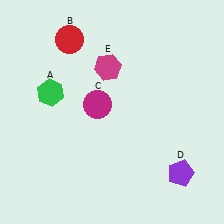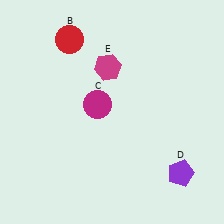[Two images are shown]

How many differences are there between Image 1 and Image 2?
There is 1 difference between the two images.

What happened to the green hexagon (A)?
The green hexagon (A) was removed in Image 2. It was in the top-left area of Image 1.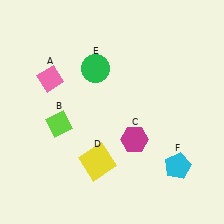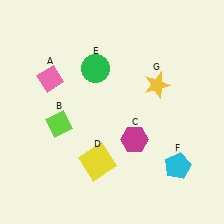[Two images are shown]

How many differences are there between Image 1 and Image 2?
There is 1 difference between the two images.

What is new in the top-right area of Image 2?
A yellow star (G) was added in the top-right area of Image 2.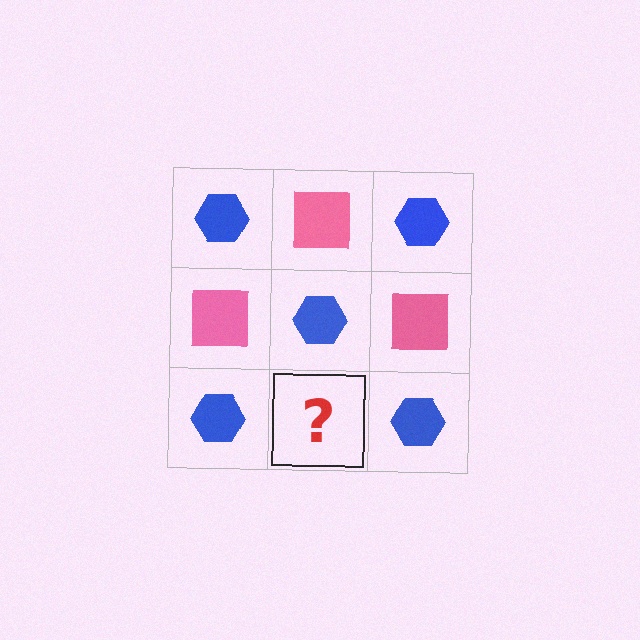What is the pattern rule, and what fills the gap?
The rule is that it alternates blue hexagon and pink square in a checkerboard pattern. The gap should be filled with a pink square.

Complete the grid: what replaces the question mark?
The question mark should be replaced with a pink square.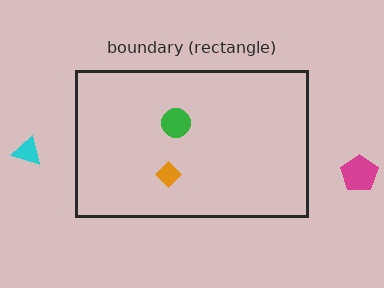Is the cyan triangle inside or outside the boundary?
Outside.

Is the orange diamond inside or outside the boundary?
Inside.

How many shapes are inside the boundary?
2 inside, 2 outside.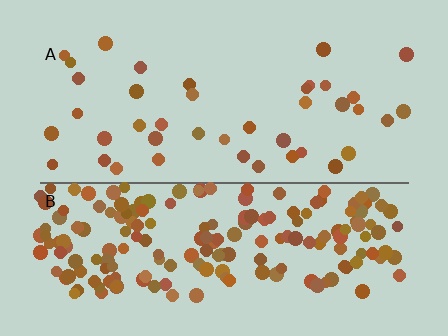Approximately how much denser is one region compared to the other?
Approximately 4.7× — region B over region A.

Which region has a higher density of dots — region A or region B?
B (the bottom).